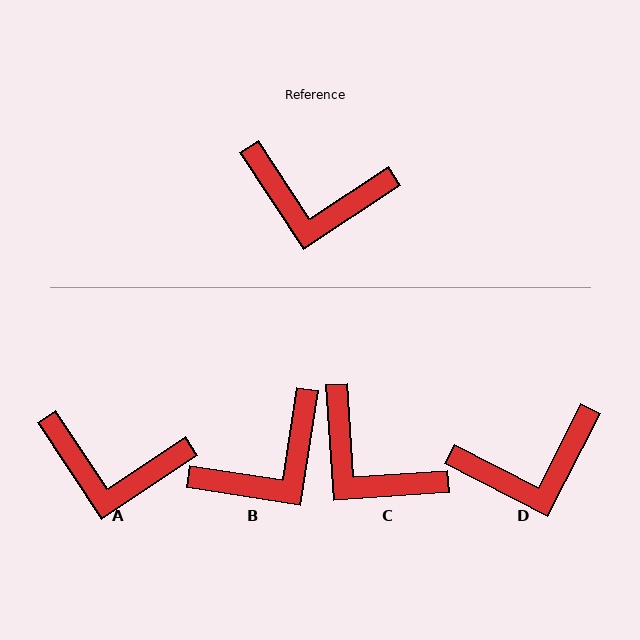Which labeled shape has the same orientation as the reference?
A.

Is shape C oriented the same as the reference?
No, it is off by about 30 degrees.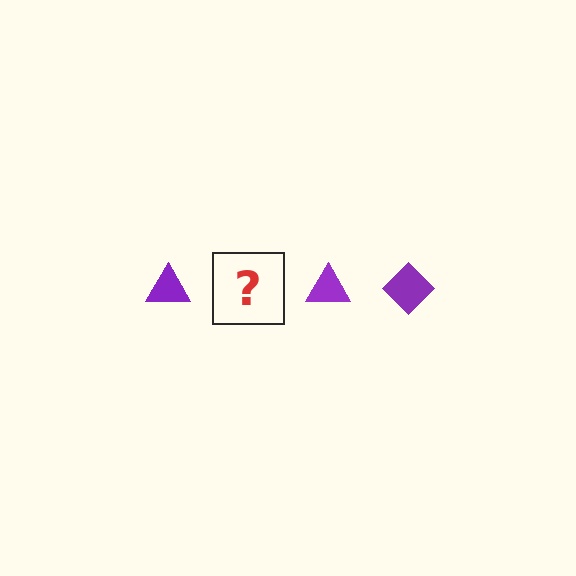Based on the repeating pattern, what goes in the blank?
The blank should be a purple diamond.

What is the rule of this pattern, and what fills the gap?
The rule is that the pattern cycles through triangle, diamond shapes in purple. The gap should be filled with a purple diamond.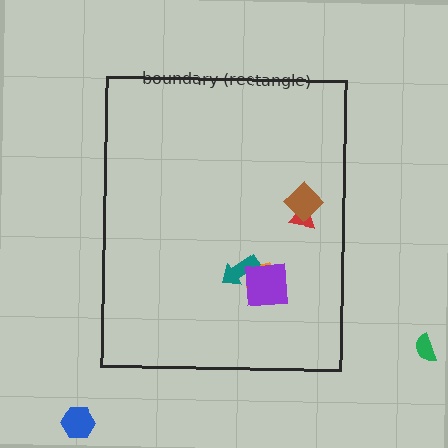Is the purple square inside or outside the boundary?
Inside.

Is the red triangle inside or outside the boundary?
Inside.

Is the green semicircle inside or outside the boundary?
Outside.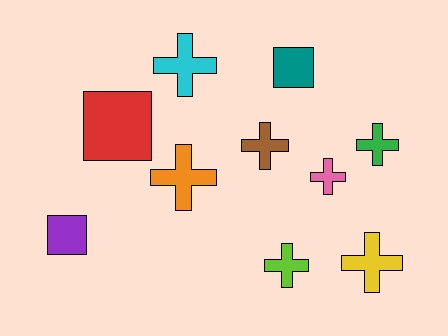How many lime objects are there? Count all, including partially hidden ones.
There is 1 lime object.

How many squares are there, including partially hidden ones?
There are 3 squares.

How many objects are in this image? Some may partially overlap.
There are 10 objects.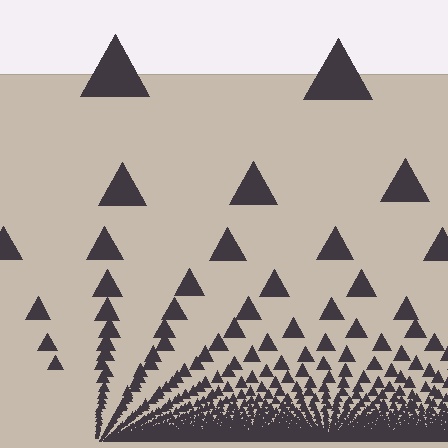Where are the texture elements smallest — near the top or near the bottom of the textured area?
Near the bottom.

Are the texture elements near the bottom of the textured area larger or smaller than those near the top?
Smaller. The gradient is inverted — elements near the bottom are smaller and denser.